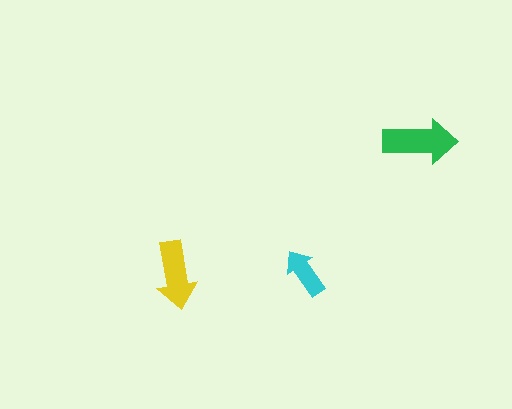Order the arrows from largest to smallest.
the green one, the yellow one, the cyan one.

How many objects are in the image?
There are 3 objects in the image.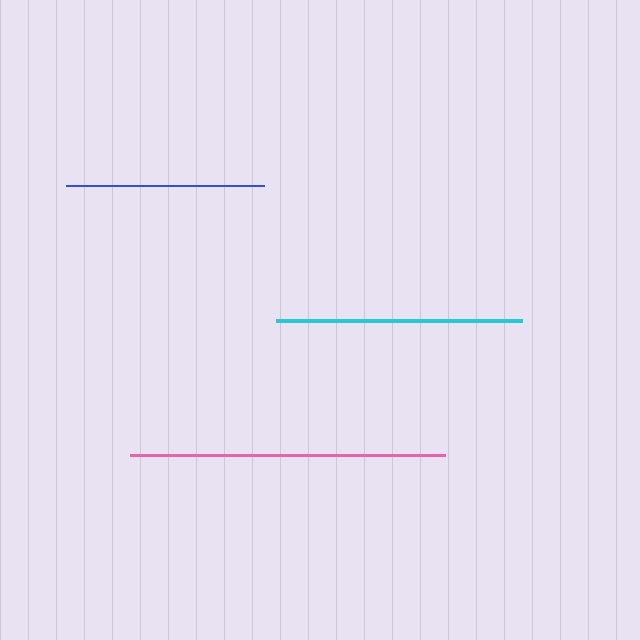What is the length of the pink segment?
The pink segment is approximately 315 pixels long.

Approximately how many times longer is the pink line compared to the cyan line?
The pink line is approximately 1.3 times the length of the cyan line.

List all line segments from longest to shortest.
From longest to shortest: pink, cyan, blue.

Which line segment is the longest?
The pink line is the longest at approximately 315 pixels.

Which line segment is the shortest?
The blue line is the shortest at approximately 198 pixels.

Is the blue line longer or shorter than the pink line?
The pink line is longer than the blue line.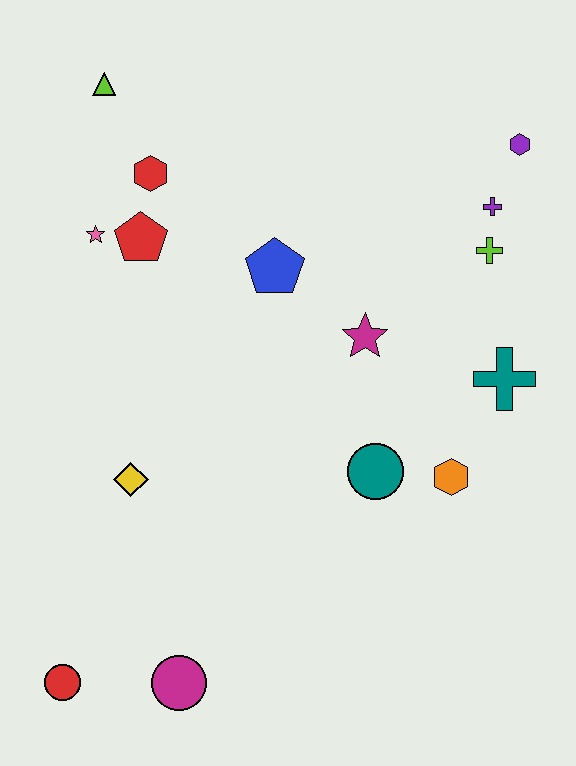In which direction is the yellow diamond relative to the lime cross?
The yellow diamond is to the left of the lime cross.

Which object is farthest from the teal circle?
The lime triangle is farthest from the teal circle.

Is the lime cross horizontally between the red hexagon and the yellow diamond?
No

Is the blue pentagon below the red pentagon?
Yes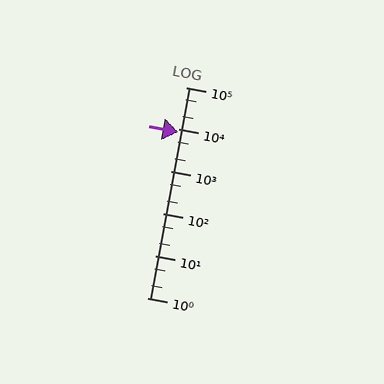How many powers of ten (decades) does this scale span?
The scale spans 5 decades, from 1 to 100000.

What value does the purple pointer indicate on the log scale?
The pointer indicates approximately 8600.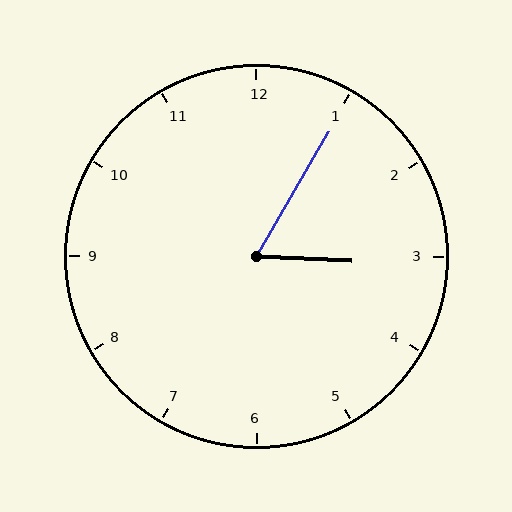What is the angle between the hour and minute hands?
Approximately 62 degrees.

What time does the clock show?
3:05.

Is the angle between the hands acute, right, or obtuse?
It is acute.